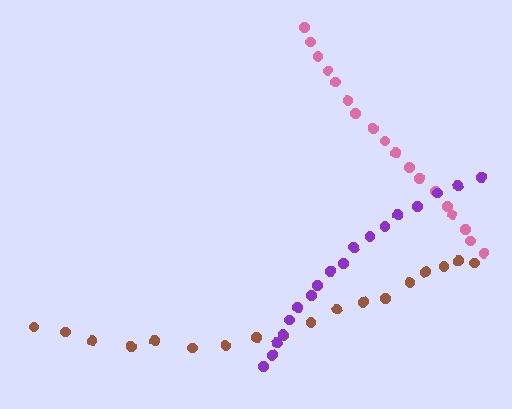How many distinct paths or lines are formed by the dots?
There are 3 distinct paths.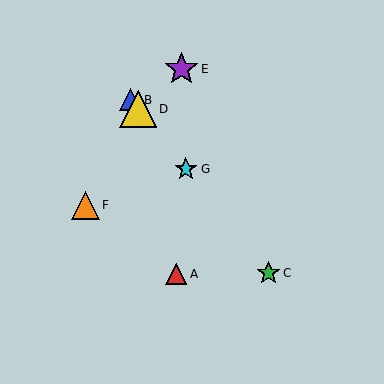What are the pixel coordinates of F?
Object F is at (85, 205).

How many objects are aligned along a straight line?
4 objects (B, C, D, G) are aligned along a straight line.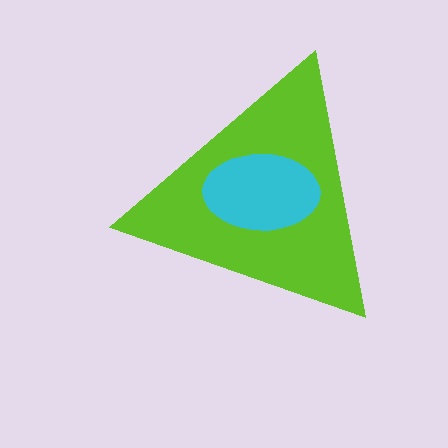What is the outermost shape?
The lime triangle.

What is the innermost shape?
The cyan ellipse.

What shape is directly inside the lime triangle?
The cyan ellipse.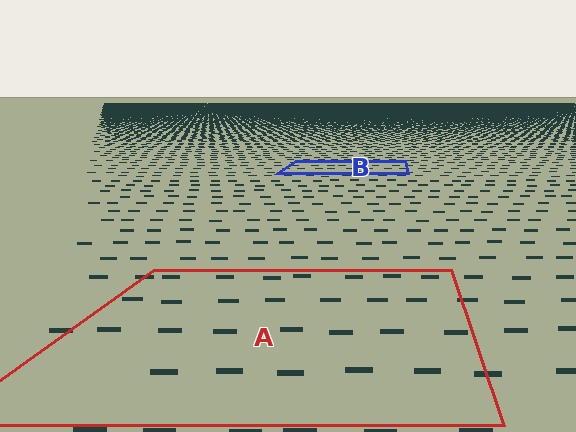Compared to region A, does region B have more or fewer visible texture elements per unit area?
Region B has more texture elements per unit area — they are packed more densely because it is farther away.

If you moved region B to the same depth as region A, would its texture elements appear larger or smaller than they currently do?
They would appear larger. At a closer depth, the same texture elements are projected at a bigger on-screen size.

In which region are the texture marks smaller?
The texture marks are smaller in region B, because it is farther away.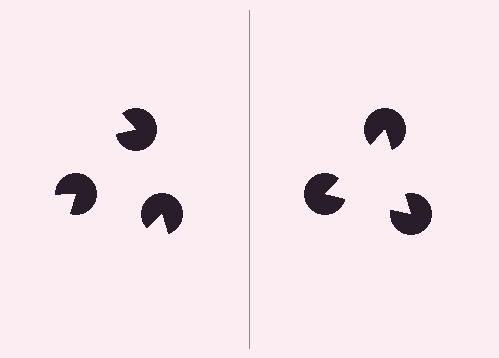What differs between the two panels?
The pac-man discs are positioned identically on both sides; only the wedge orientations differ. On the right they align to a triangle; on the left they are misaligned.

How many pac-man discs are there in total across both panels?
6 — 3 on each side.